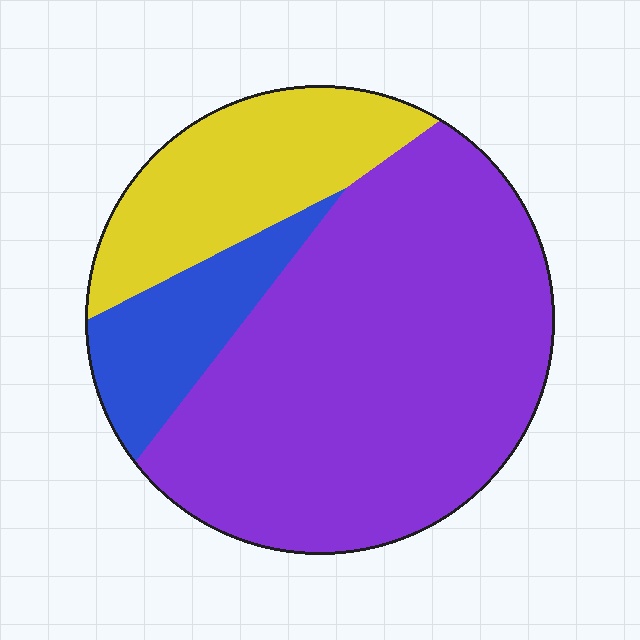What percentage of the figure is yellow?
Yellow covers around 20% of the figure.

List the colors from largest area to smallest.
From largest to smallest: purple, yellow, blue.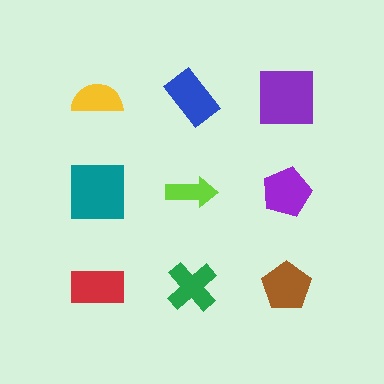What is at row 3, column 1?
A red rectangle.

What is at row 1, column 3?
A purple square.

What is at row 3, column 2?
A green cross.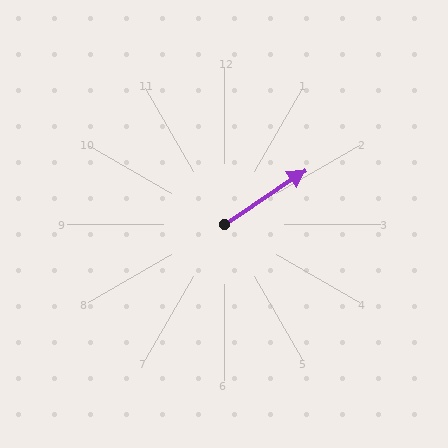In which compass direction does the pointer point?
Northeast.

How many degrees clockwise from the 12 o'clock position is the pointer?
Approximately 56 degrees.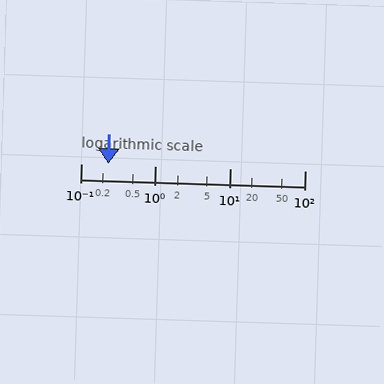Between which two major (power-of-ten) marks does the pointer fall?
The pointer is between 0.1 and 1.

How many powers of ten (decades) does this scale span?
The scale spans 3 decades, from 0.1 to 100.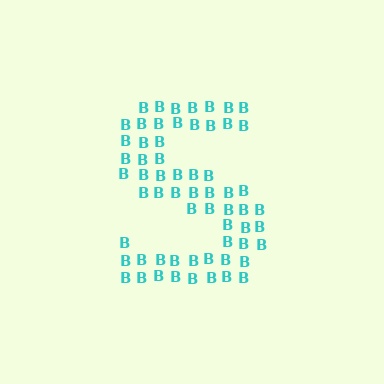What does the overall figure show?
The overall figure shows the letter S.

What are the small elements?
The small elements are letter B's.